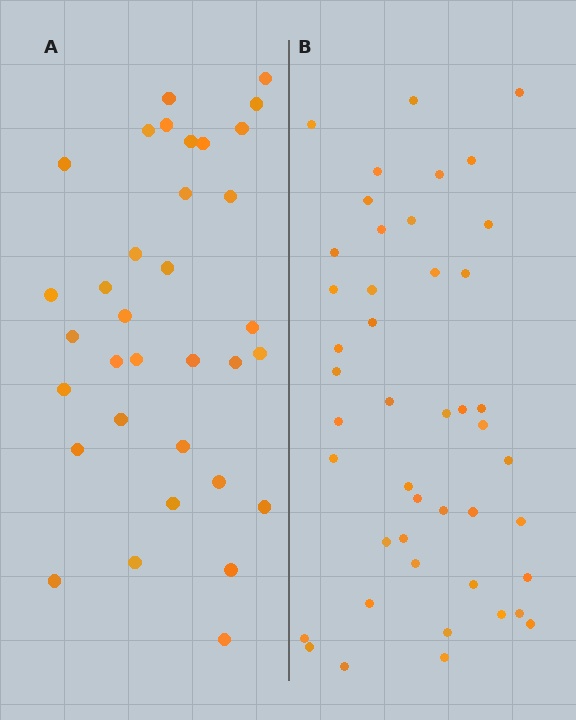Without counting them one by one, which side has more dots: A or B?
Region B (the right region) has more dots.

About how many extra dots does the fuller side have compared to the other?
Region B has roughly 12 or so more dots than region A.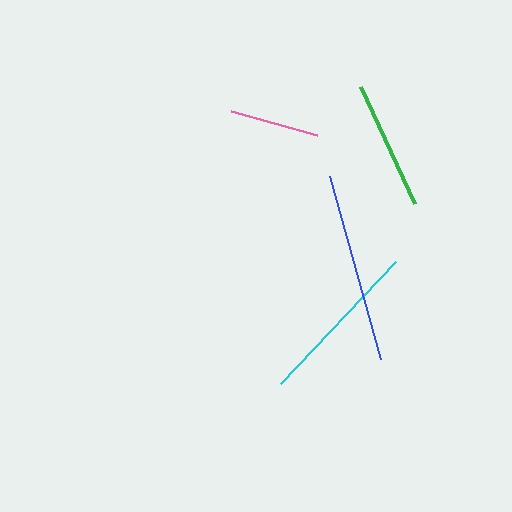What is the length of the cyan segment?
The cyan segment is approximately 167 pixels long.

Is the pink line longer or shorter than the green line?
The green line is longer than the pink line.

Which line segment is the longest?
The blue line is the longest at approximately 190 pixels.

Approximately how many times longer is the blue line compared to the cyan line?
The blue line is approximately 1.1 times the length of the cyan line.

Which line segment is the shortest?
The pink line is the shortest at approximately 90 pixels.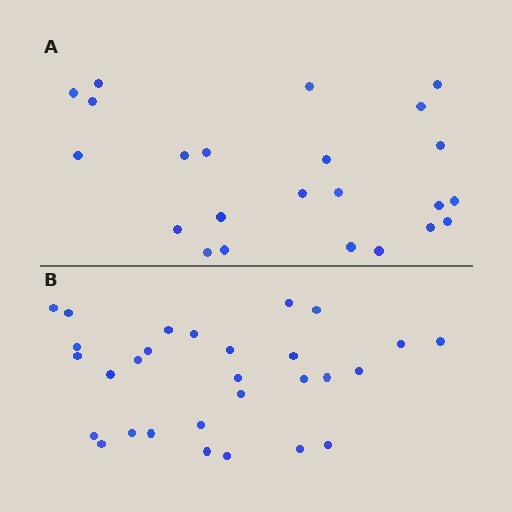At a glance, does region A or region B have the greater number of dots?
Region B (the bottom region) has more dots.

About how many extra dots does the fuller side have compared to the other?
Region B has about 6 more dots than region A.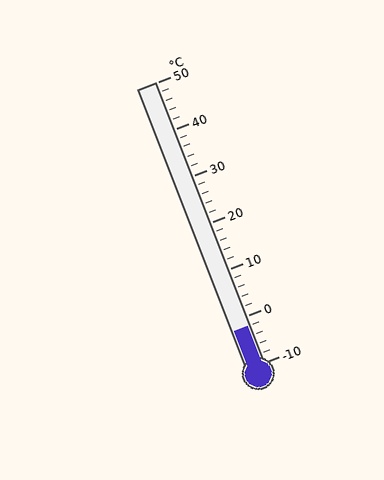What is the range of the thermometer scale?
The thermometer scale ranges from -10°C to 50°C.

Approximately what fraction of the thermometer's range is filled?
The thermometer is filled to approximately 15% of its range.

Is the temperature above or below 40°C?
The temperature is below 40°C.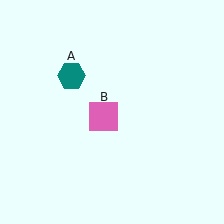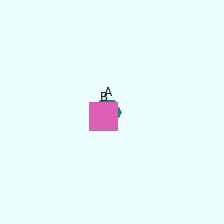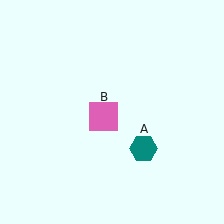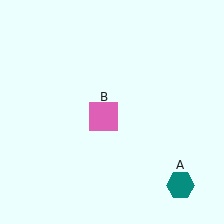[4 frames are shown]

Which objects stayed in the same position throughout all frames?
Pink square (object B) remained stationary.